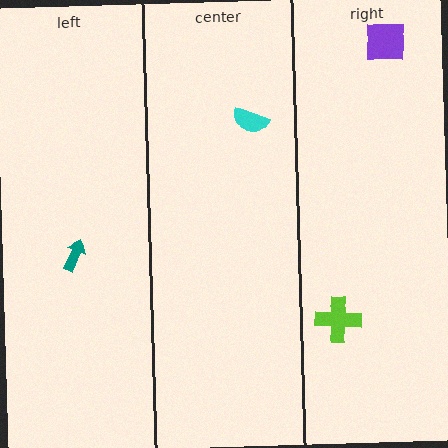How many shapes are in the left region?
1.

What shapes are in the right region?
The lime cross, the purple square.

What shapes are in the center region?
The cyan semicircle.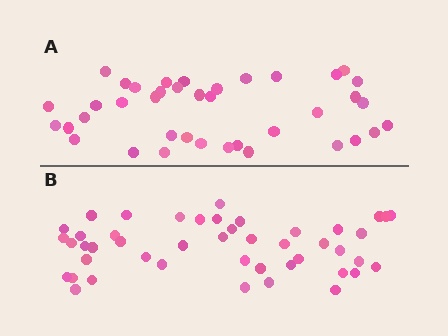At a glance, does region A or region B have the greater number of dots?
Region B (the bottom region) has more dots.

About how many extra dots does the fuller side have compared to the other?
Region B has roughly 8 or so more dots than region A.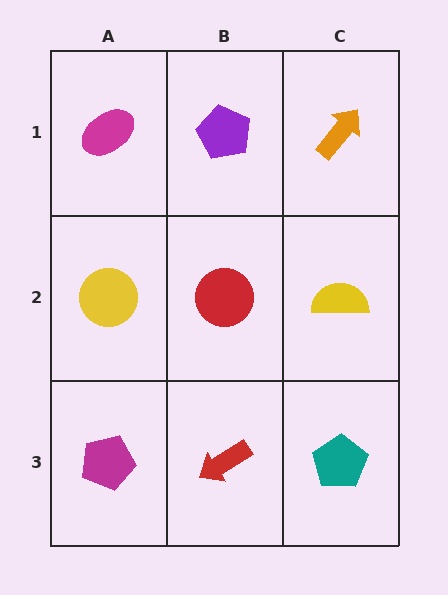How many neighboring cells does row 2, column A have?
3.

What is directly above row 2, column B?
A purple pentagon.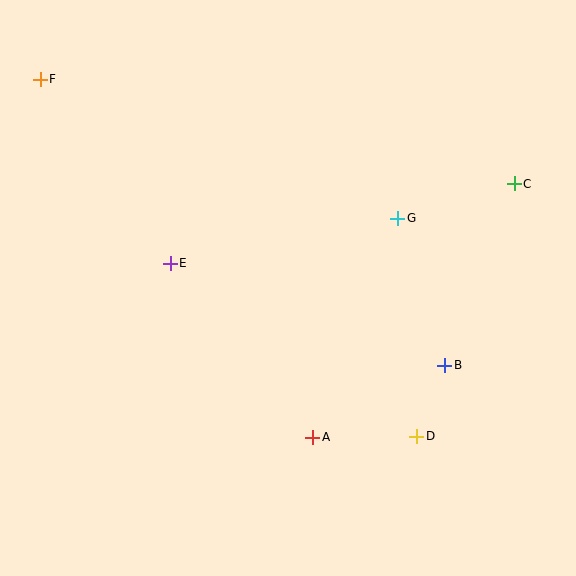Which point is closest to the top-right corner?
Point C is closest to the top-right corner.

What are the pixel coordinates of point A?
Point A is at (313, 437).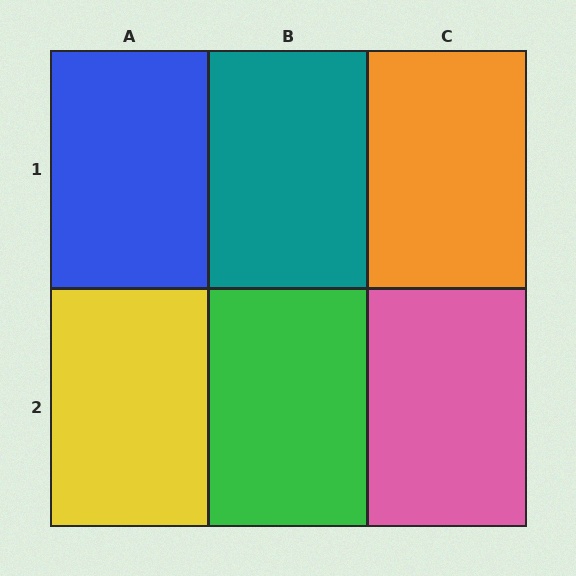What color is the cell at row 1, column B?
Teal.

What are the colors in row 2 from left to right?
Yellow, green, pink.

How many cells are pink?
1 cell is pink.